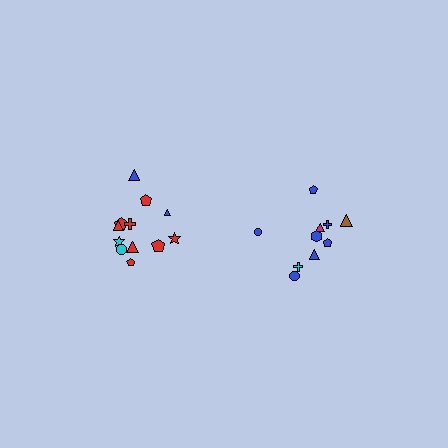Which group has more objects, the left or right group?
The left group.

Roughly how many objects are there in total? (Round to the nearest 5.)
Roughly 20 objects in total.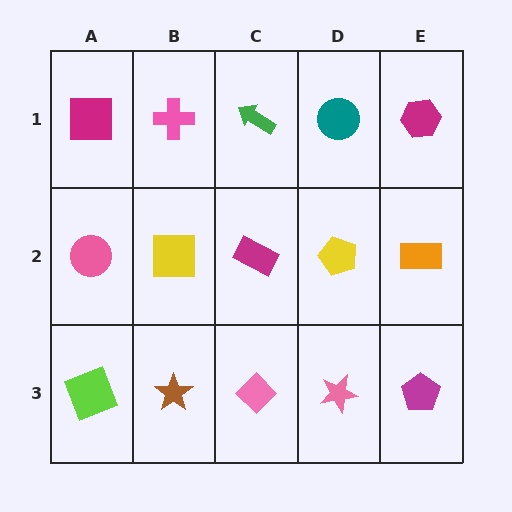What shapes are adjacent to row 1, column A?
A pink circle (row 2, column A), a pink cross (row 1, column B).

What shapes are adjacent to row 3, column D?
A yellow pentagon (row 2, column D), a pink diamond (row 3, column C), a magenta pentagon (row 3, column E).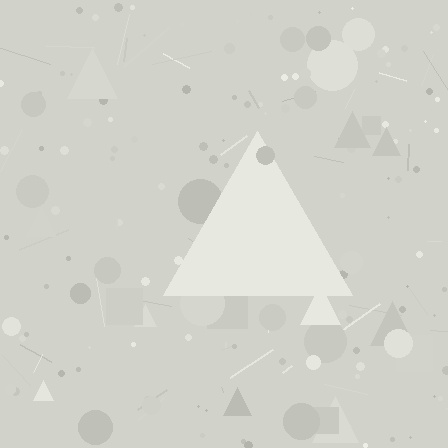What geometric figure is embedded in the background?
A triangle is embedded in the background.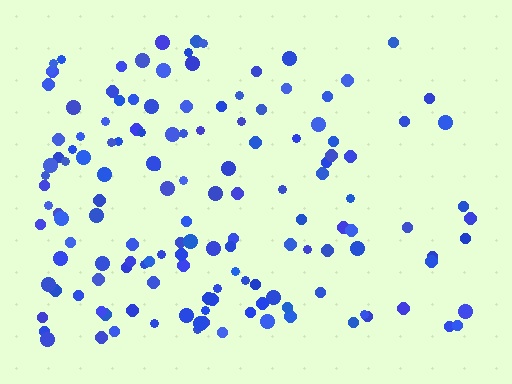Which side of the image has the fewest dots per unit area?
The right.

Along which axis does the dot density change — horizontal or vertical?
Horizontal.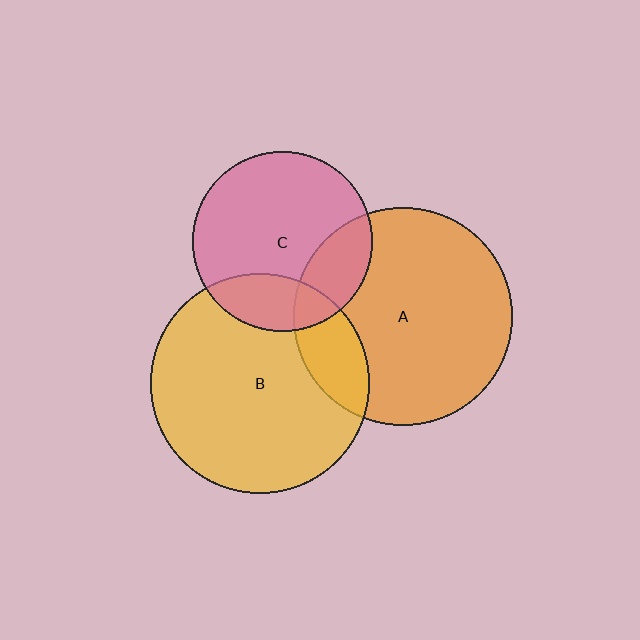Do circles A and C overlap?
Yes.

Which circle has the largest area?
Circle B (yellow).